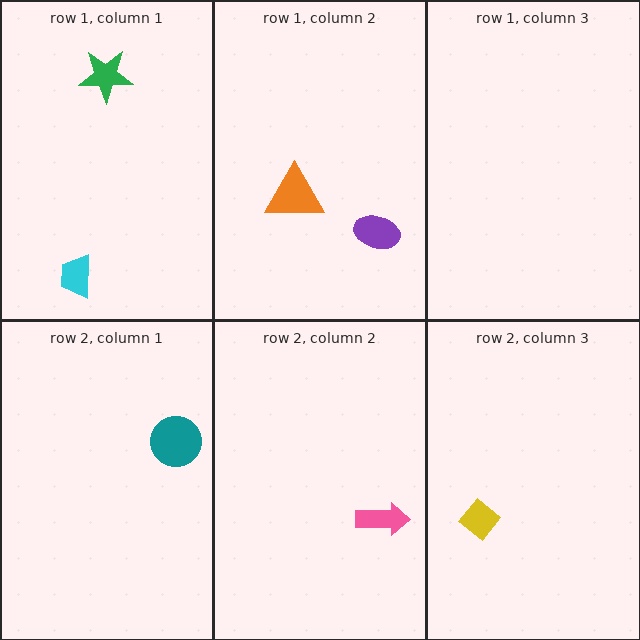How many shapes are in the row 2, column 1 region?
1.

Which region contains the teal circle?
The row 2, column 1 region.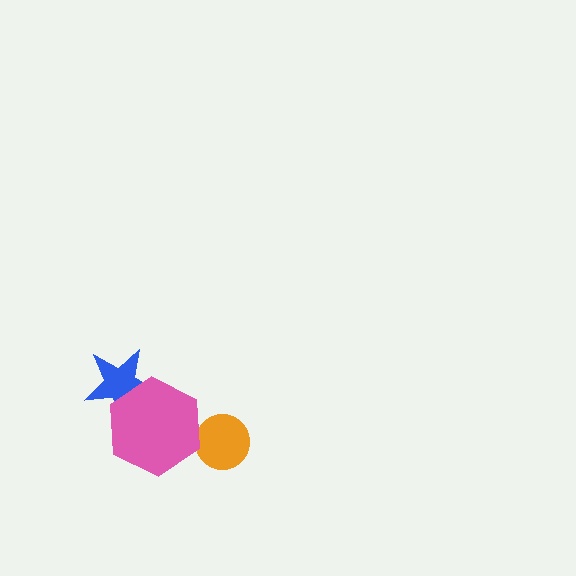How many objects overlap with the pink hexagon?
2 objects overlap with the pink hexagon.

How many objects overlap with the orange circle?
1 object overlaps with the orange circle.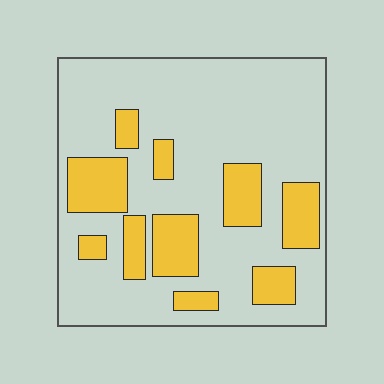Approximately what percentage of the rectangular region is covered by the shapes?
Approximately 25%.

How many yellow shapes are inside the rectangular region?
10.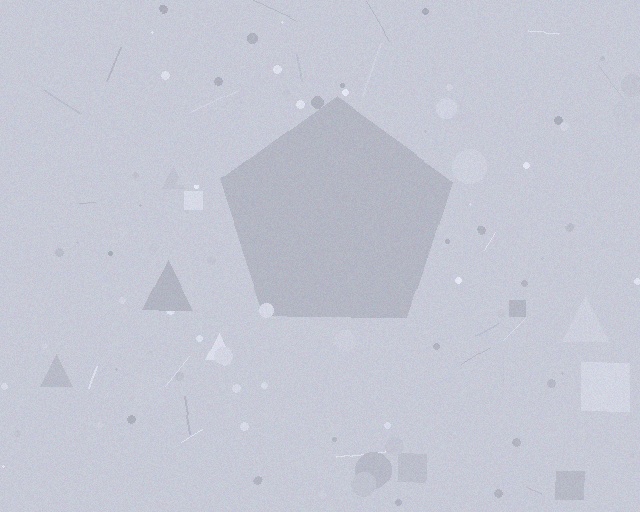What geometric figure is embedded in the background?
A pentagon is embedded in the background.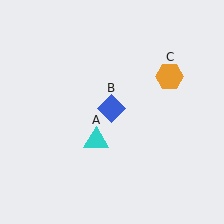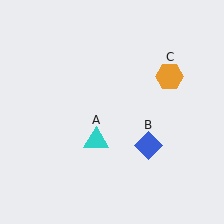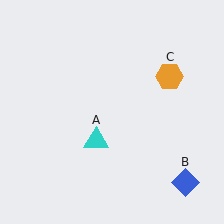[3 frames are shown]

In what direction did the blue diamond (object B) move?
The blue diamond (object B) moved down and to the right.